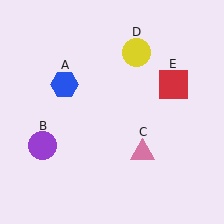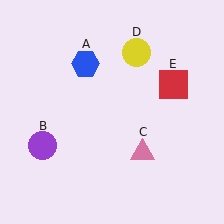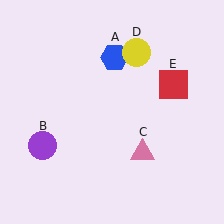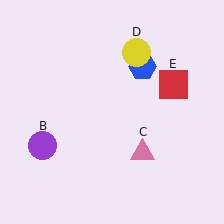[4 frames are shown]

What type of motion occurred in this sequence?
The blue hexagon (object A) rotated clockwise around the center of the scene.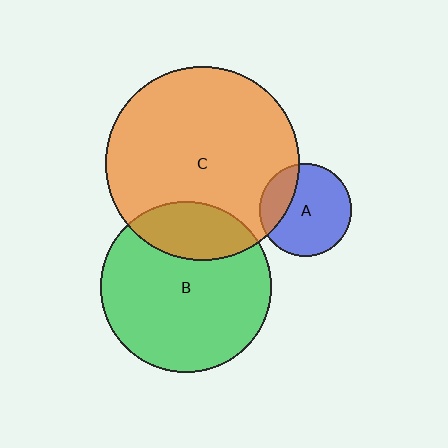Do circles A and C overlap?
Yes.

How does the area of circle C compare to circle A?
Approximately 4.4 times.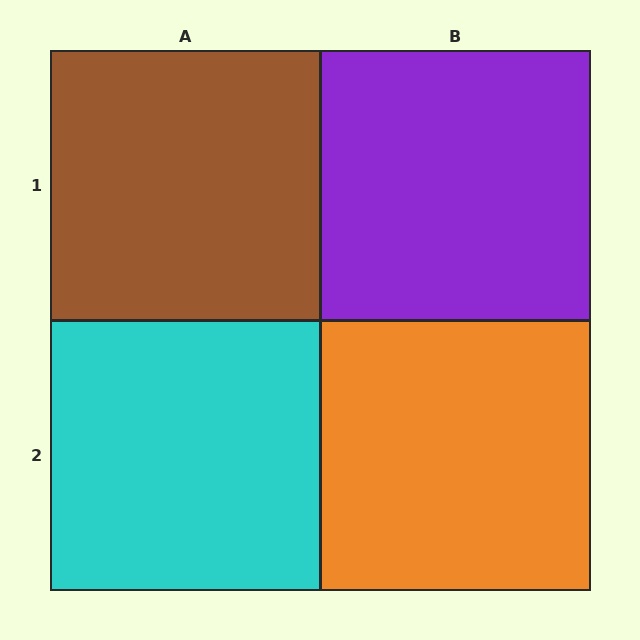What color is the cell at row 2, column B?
Orange.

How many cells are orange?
1 cell is orange.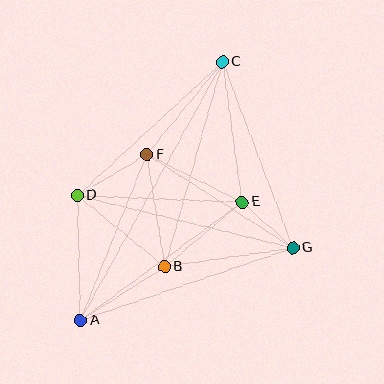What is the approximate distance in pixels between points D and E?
The distance between D and E is approximately 165 pixels.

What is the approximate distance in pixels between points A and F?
The distance between A and F is approximately 179 pixels.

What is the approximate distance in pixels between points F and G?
The distance between F and G is approximately 173 pixels.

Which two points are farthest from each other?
Points A and C are farthest from each other.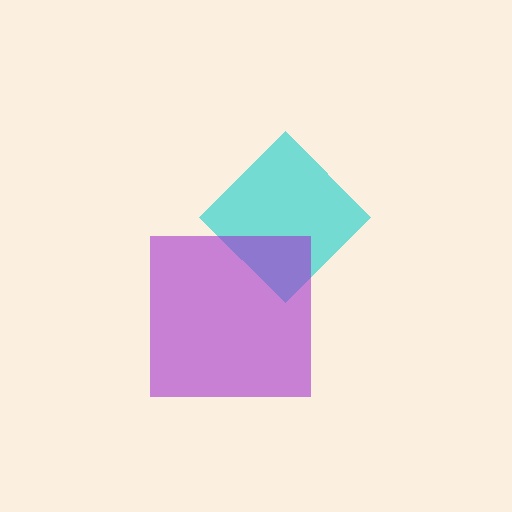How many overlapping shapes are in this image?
There are 2 overlapping shapes in the image.